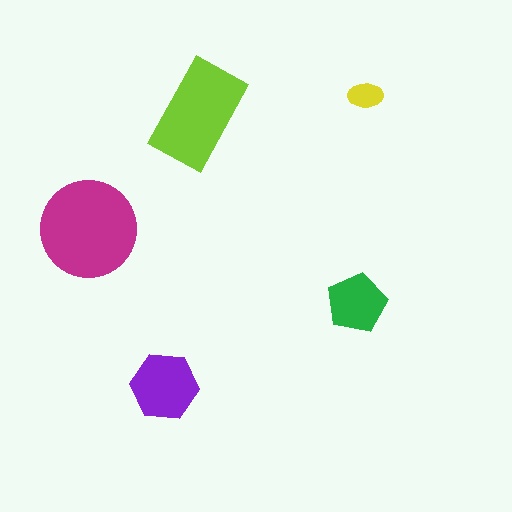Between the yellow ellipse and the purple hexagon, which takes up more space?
The purple hexagon.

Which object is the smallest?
The yellow ellipse.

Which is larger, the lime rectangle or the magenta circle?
The magenta circle.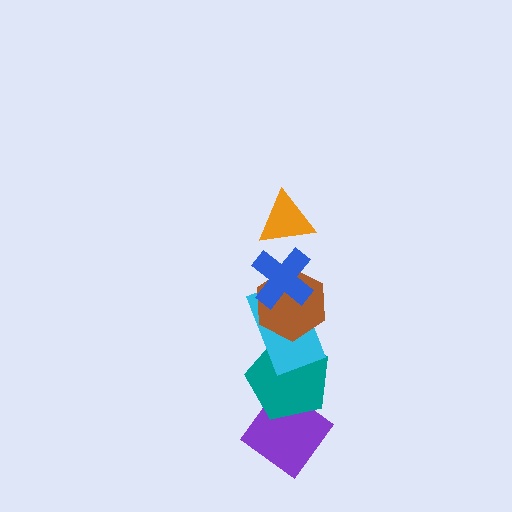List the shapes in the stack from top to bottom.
From top to bottom: the orange triangle, the blue cross, the brown hexagon, the cyan rectangle, the teal pentagon, the purple diamond.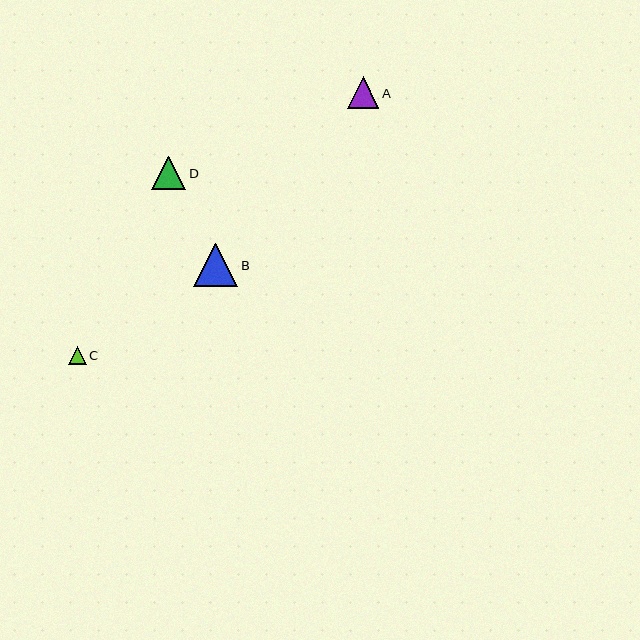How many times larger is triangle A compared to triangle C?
Triangle A is approximately 1.7 times the size of triangle C.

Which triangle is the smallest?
Triangle C is the smallest with a size of approximately 18 pixels.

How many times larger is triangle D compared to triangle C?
Triangle D is approximately 1.9 times the size of triangle C.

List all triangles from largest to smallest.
From largest to smallest: B, D, A, C.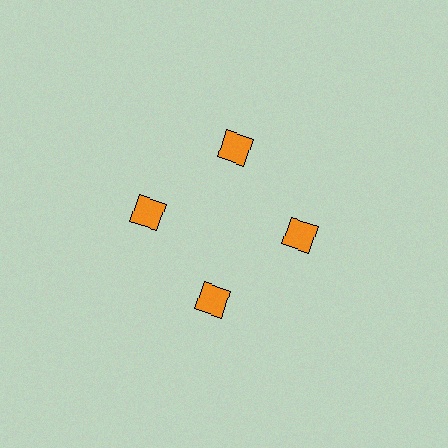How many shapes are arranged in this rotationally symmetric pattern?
There are 4 shapes, arranged in 4 groups of 1.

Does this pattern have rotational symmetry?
Yes, this pattern has 4-fold rotational symmetry. It looks the same after rotating 90 degrees around the center.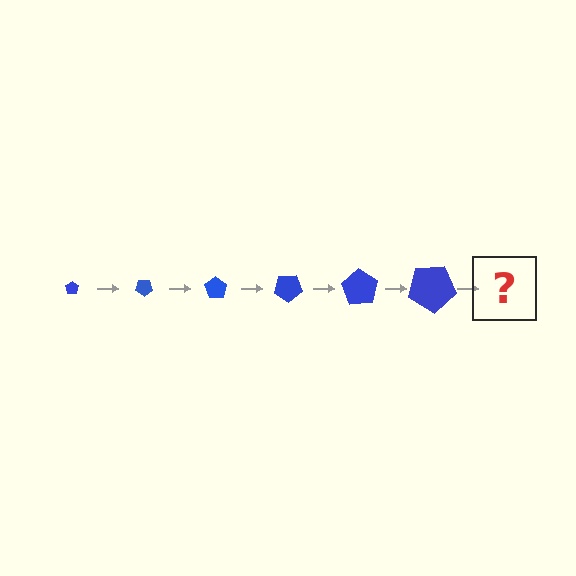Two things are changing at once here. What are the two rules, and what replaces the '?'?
The two rules are that the pentagon grows larger each step and it rotates 35 degrees each step. The '?' should be a pentagon, larger than the previous one and rotated 210 degrees from the start.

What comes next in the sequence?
The next element should be a pentagon, larger than the previous one and rotated 210 degrees from the start.